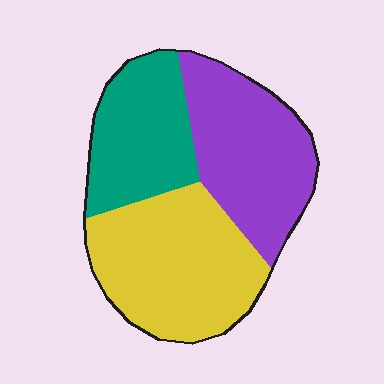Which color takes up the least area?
Teal, at roughly 25%.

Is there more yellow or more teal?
Yellow.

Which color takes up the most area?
Yellow, at roughly 40%.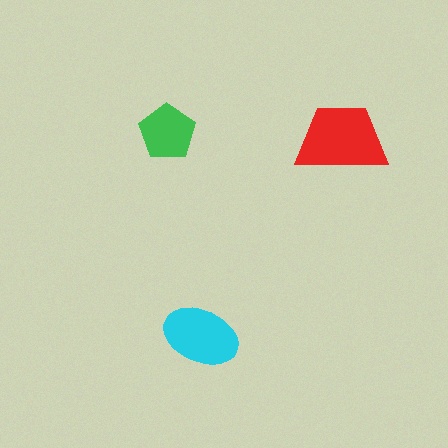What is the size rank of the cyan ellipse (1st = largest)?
2nd.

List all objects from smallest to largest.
The green pentagon, the cyan ellipse, the red trapezoid.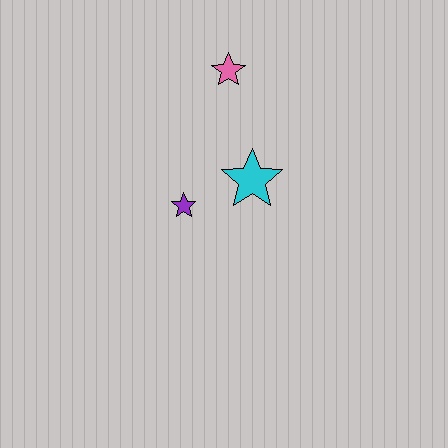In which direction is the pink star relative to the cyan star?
The pink star is above the cyan star.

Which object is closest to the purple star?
The cyan star is closest to the purple star.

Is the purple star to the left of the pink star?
Yes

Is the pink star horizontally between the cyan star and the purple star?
Yes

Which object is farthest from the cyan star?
The pink star is farthest from the cyan star.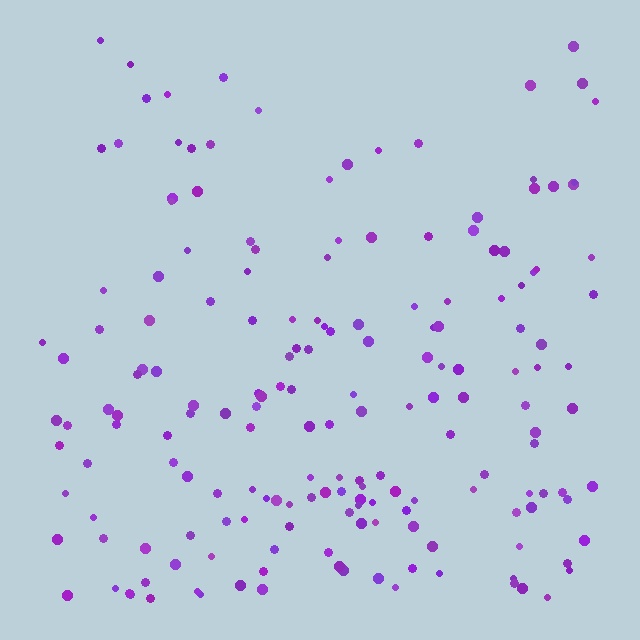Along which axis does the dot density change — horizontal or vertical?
Vertical.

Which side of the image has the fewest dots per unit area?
The top.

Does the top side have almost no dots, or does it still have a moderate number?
Still a moderate number, just noticeably fewer than the bottom.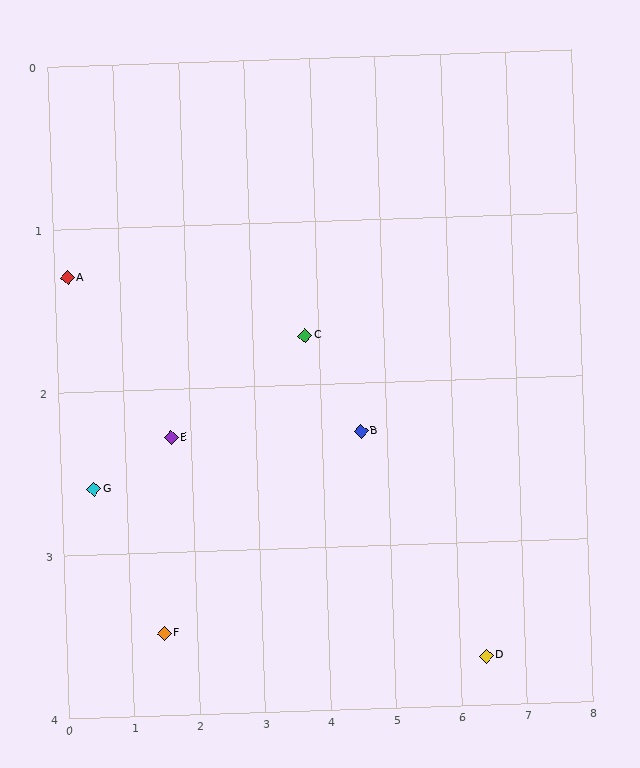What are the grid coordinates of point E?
Point E is at approximately (1.7, 2.3).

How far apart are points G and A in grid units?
Points G and A are about 1.3 grid units apart.